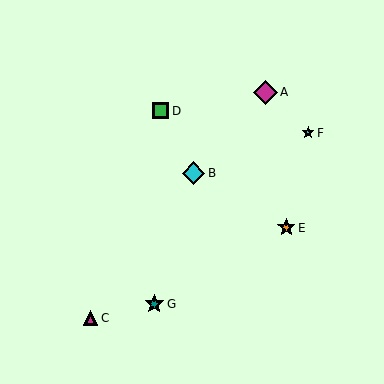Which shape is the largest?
The magenta diamond (labeled A) is the largest.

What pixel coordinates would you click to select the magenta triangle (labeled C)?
Click at (91, 318) to select the magenta triangle C.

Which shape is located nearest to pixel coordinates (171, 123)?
The green square (labeled D) at (160, 111) is nearest to that location.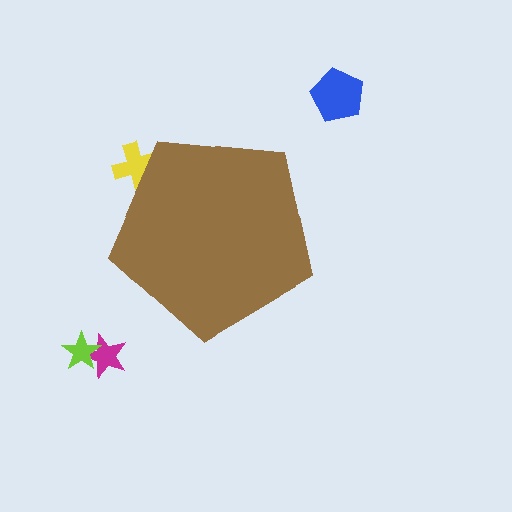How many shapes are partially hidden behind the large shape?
1 shape is partially hidden.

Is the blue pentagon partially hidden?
No, the blue pentagon is fully visible.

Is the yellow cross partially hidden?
Yes, the yellow cross is partially hidden behind the brown pentagon.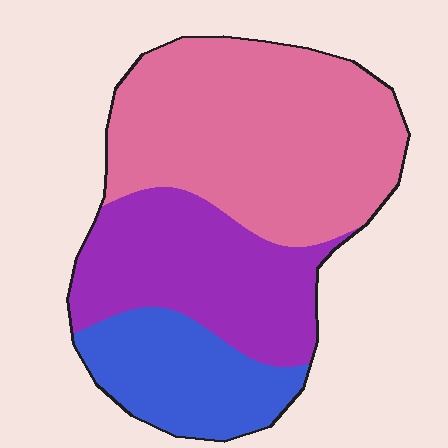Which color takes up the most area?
Pink, at roughly 50%.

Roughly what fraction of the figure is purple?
Purple covers roughly 30% of the figure.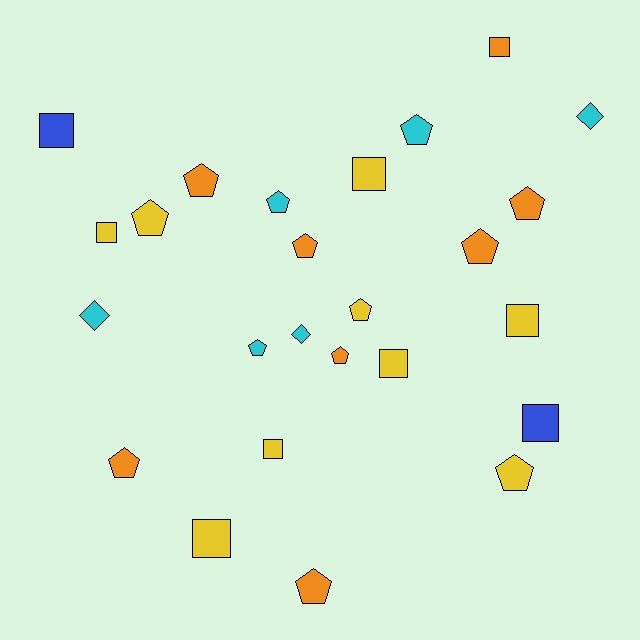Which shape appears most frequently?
Pentagon, with 13 objects.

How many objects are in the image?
There are 25 objects.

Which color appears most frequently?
Yellow, with 9 objects.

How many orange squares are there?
There is 1 orange square.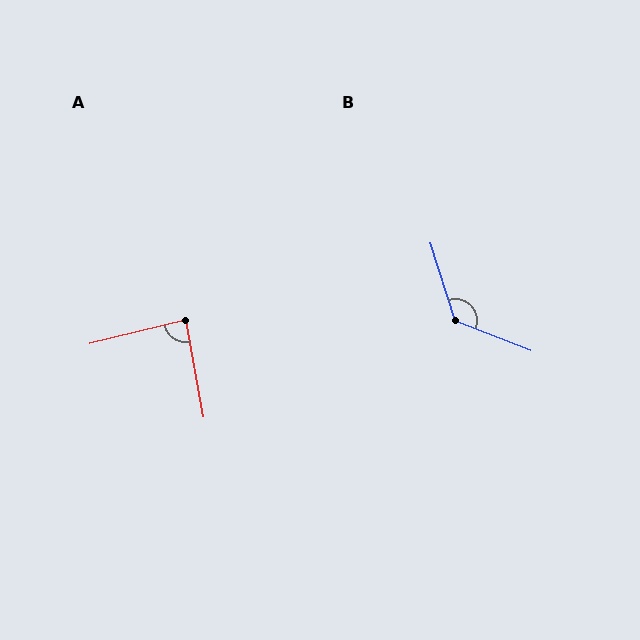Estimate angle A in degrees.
Approximately 86 degrees.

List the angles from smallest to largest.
A (86°), B (129°).